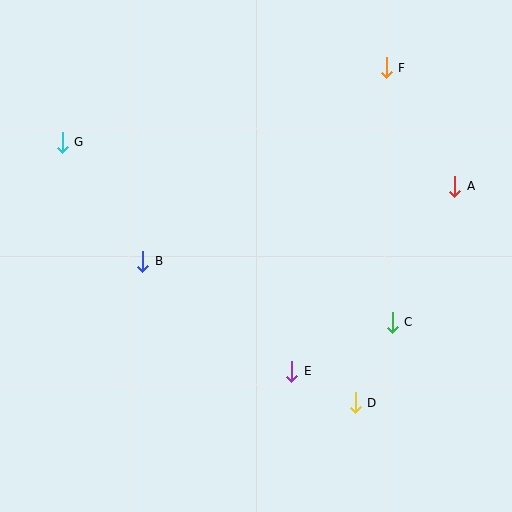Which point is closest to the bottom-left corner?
Point B is closest to the bottom-left corner.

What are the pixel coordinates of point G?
Point G is at (62, 142).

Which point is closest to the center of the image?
Point B at (143, 262) is closest to the center.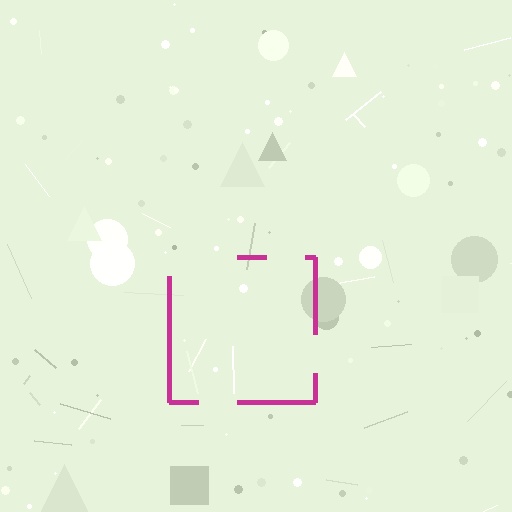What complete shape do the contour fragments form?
The contour fragments form a square.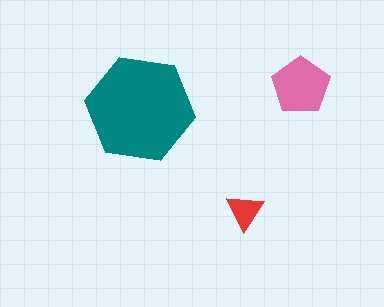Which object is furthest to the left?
The teal hexagon is leftmost.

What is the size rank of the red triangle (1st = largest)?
3rd.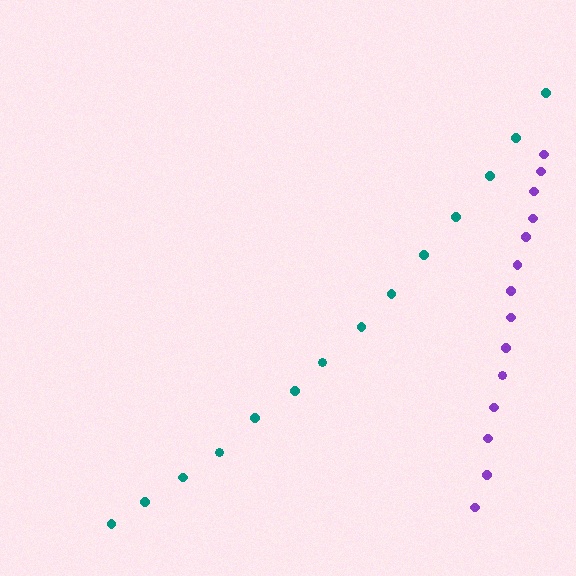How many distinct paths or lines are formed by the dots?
There are 2 distinct paths.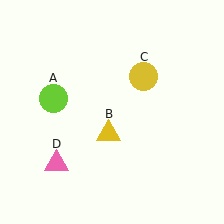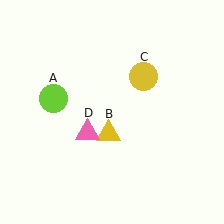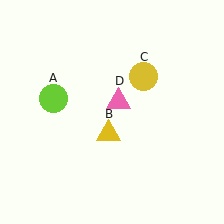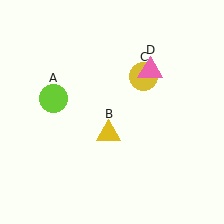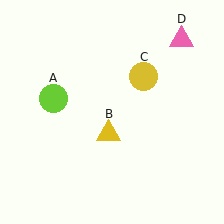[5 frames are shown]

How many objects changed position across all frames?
1 object changed position: pink triangle (object D).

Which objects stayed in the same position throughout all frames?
Lime circle (object A) and yellow triangle (object B) and yellow circle (object C) remained stationary.